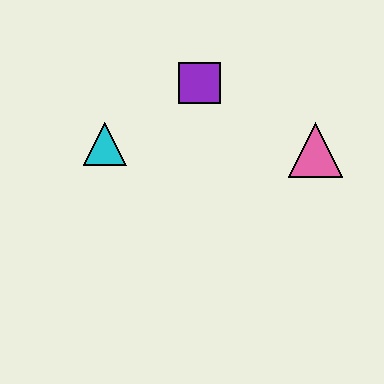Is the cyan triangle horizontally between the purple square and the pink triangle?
No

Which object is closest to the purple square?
The cyan triangle is closest to the purple square.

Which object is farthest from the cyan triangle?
The pink triangle is farthest from the cyan triangle.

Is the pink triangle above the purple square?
No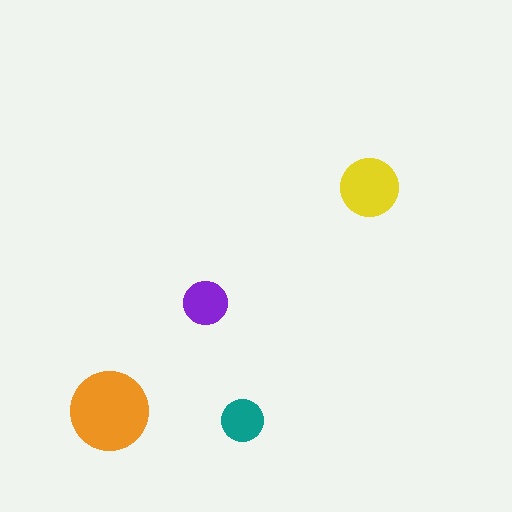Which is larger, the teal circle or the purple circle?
The purple one.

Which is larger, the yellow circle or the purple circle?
The yellow one.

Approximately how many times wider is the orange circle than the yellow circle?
About 1.5 times wider.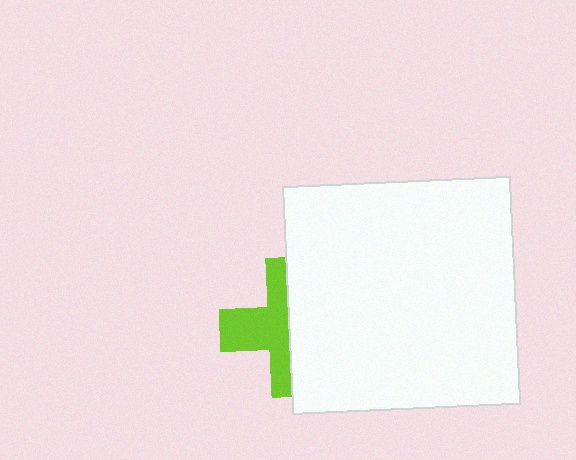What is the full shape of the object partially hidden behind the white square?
The partially hidden object is a lime cross.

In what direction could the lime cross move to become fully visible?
The lime cross could move left. That would shift it out from behind the white square entirely.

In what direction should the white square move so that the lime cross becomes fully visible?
The white square should move right. That is the shortest direction to clear the overlap and leave the lime cross fully visible.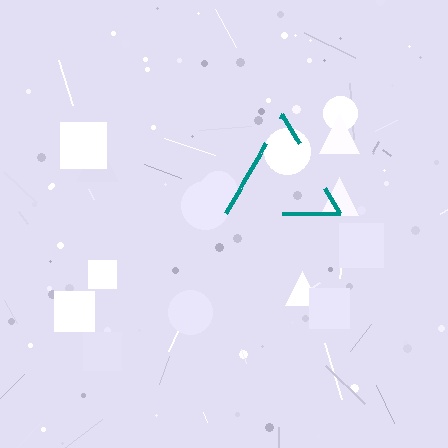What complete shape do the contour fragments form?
The contour fragments form a triangle.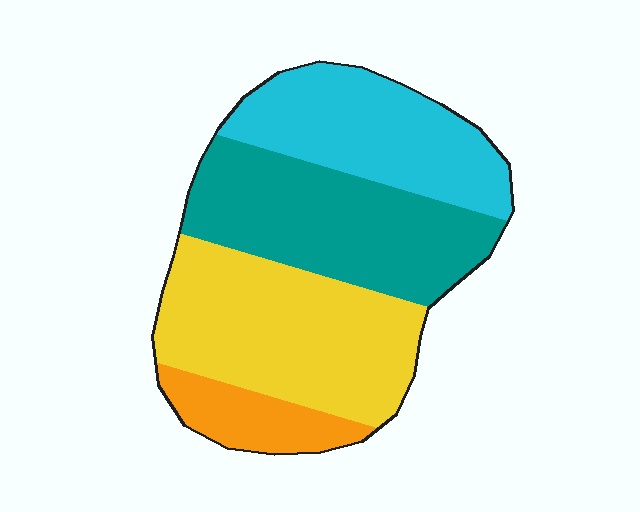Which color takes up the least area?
Orange, at roughly 10%.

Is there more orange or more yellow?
Yellow.